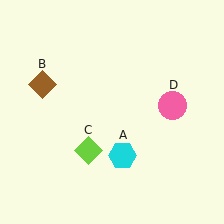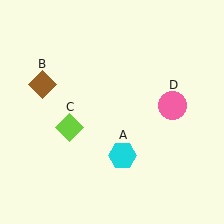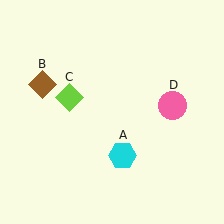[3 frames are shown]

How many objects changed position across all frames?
1 object changed position: lime diamond (object C).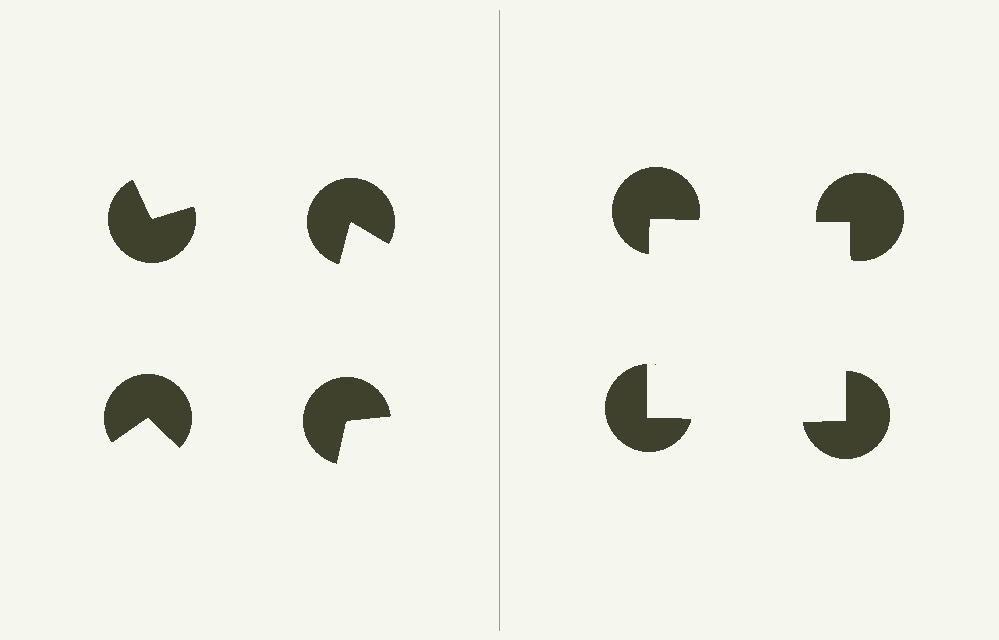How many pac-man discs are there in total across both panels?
8 — 4 on each side.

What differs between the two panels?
The pac-man discs are positioned identically on both sides; only the wedge orientations differ. On the right they align to a square; on the left they are misaligned.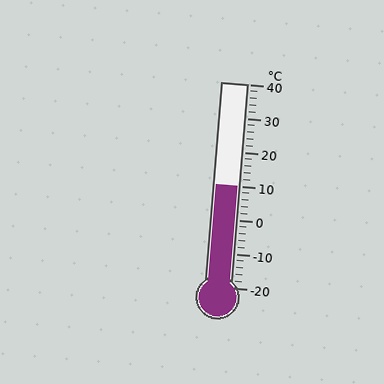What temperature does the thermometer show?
The thermometer shows approximately 10°C.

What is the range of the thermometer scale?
The thermometer scale ranges from -20°C to 40°C.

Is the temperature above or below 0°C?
The temperature is above 0°C.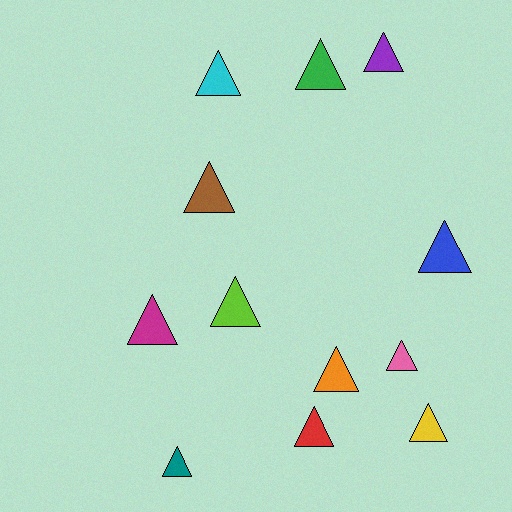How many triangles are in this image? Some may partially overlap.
There are 12 triangles.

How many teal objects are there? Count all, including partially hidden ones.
There is 1 teal object.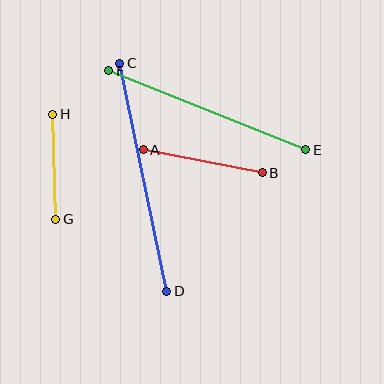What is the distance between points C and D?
The distance is approximately 233 pixels.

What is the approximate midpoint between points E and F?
The midpoint is at approximately (207, 110) pixels.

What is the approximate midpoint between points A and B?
The midpoint is at approximately (203, 161) pixels.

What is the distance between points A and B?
The distance is approximately 122 pixels.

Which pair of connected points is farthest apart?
Points C and D are farthest apart.